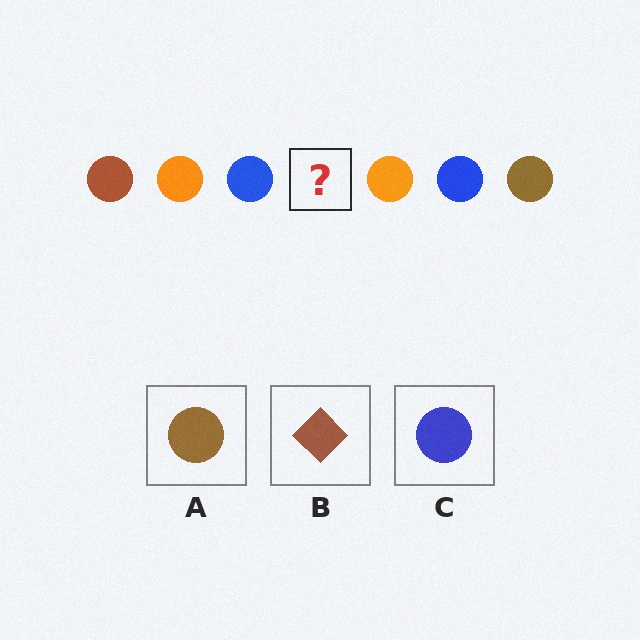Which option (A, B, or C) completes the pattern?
A.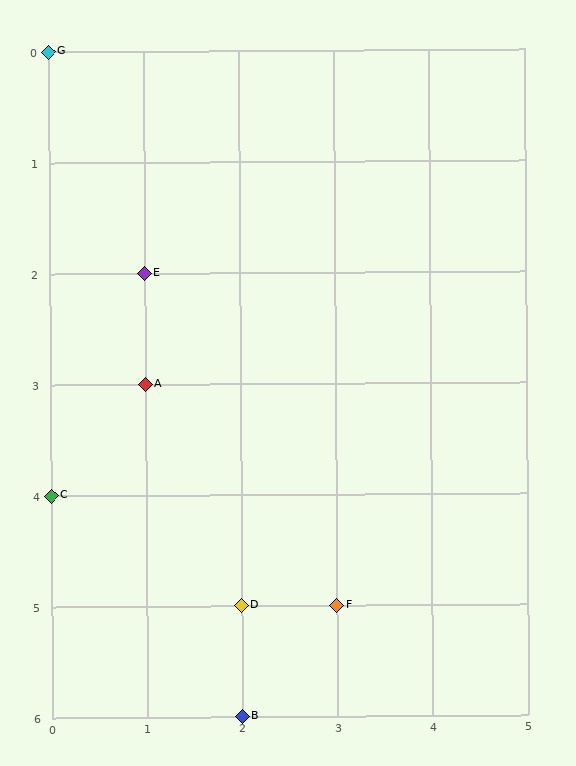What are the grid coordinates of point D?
Point D is at grid coordinates (2, 5).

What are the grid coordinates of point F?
Point F is at grid coordinates (3, 5).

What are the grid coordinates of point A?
Point A is at grid coordinates (1, 3).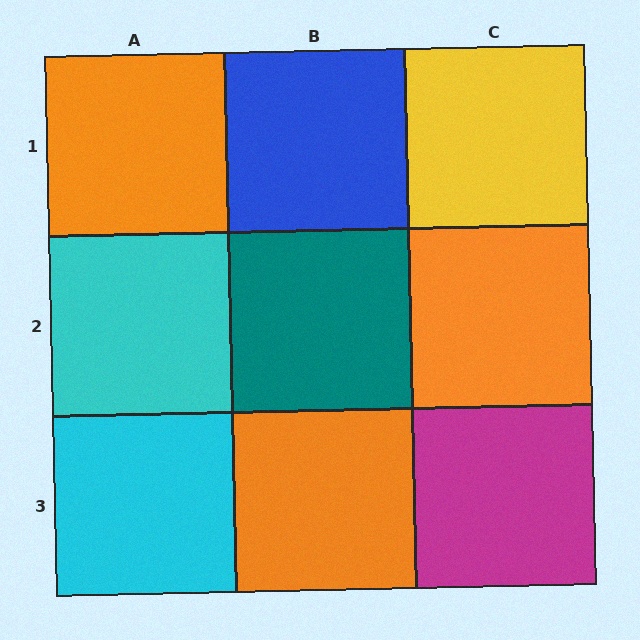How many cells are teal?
1 cell is teal.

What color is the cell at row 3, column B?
Orange.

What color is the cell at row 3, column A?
Cyan.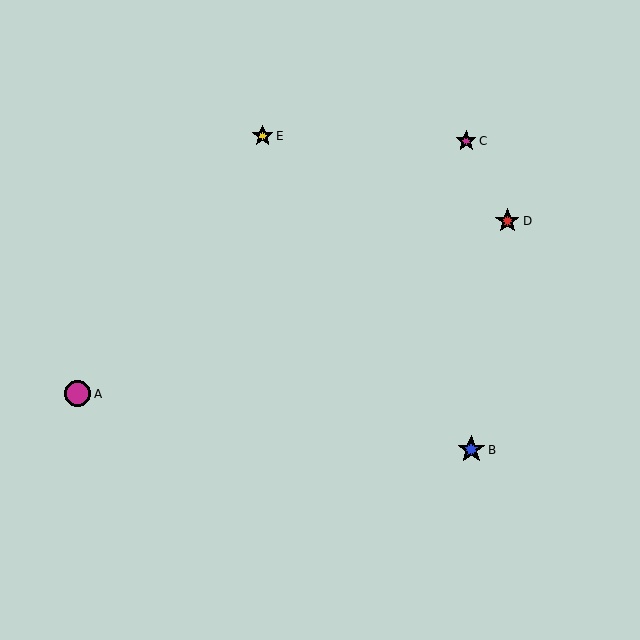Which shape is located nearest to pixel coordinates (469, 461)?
The blue star (labeled B) at (471, 450) is nearest to that location.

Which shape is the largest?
The blue star (labeled B) is the largest.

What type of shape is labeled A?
Shape A is a magenta circle.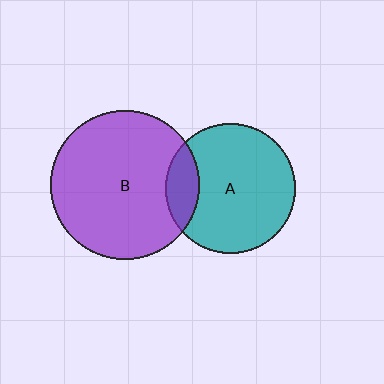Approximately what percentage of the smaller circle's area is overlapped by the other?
Approximately 15%.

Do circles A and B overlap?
Yes.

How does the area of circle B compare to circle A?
Approximately 1.3 times.